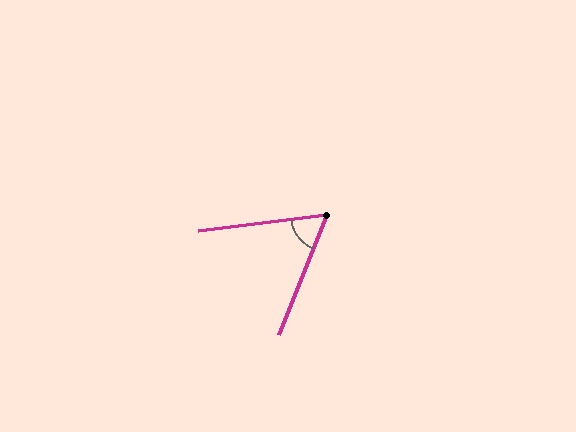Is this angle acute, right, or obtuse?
It is acute.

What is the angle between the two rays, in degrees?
Approximately 61 degrees.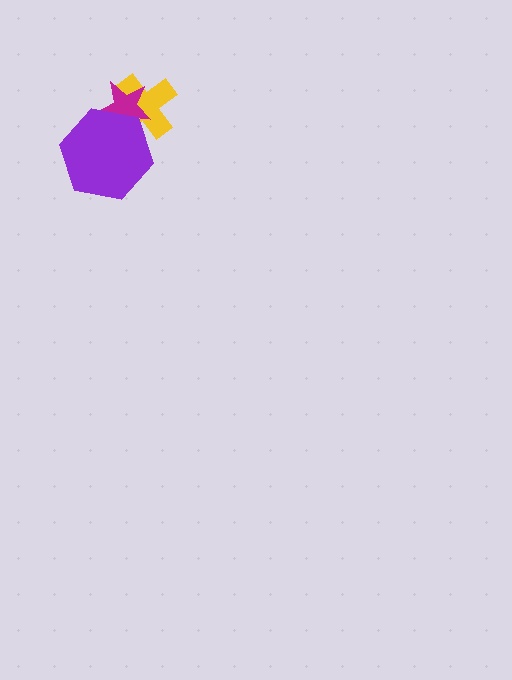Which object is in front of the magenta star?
The purple hexagon is in front of the magenta star.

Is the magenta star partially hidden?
Yes, it is partially covered by another shape.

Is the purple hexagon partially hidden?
No, no other shape covers it.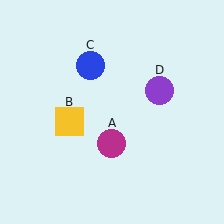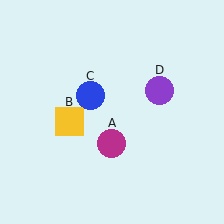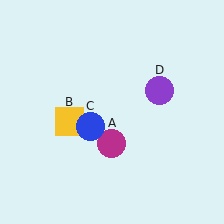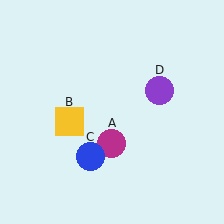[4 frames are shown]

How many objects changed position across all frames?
1 object changed position: blue circle (object C).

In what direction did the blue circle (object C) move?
The blue circle (object C) moved down.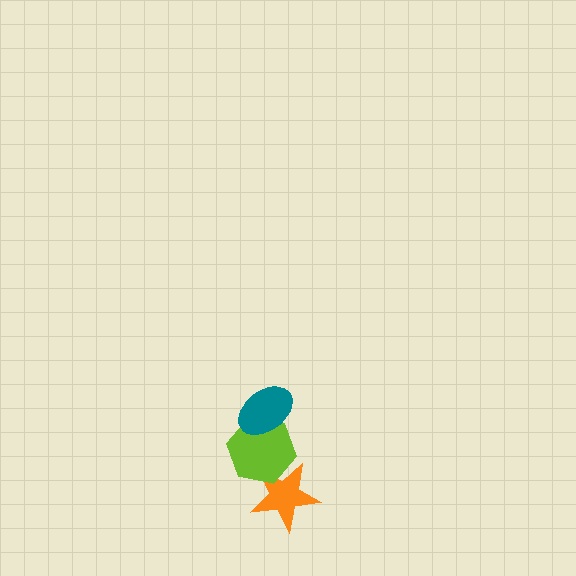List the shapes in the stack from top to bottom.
From top to bottom: the teal ellipse, the lime hexagon, the orange star.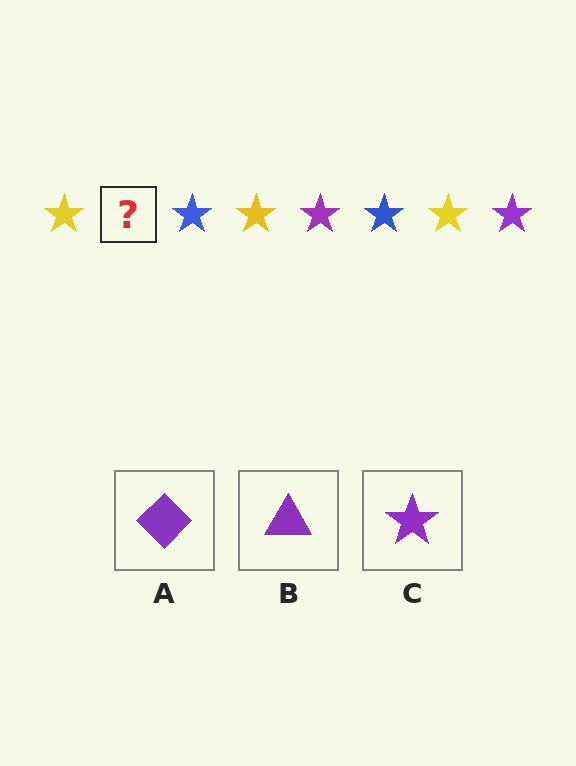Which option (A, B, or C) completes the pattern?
C.